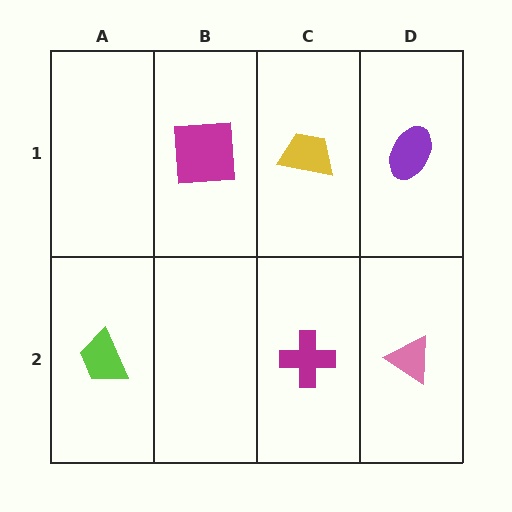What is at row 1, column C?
A yellow trapezoid.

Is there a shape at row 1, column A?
No, that cell is empty.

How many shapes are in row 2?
3 shapes.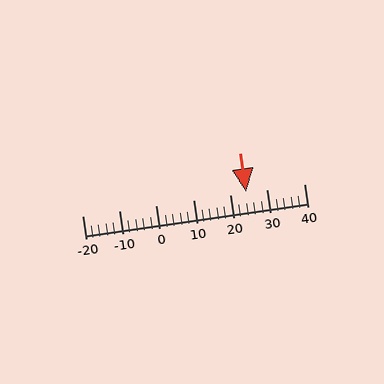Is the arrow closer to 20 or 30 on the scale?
The arrow is closer to 20.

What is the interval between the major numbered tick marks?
The major tick marks are spaced 10 units apart.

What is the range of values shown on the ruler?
The ruler shows values from -20 to 40.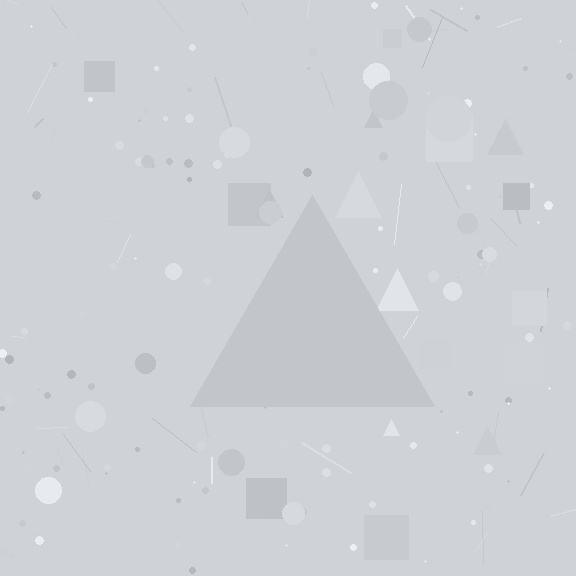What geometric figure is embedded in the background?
A triangle is embedded in the background.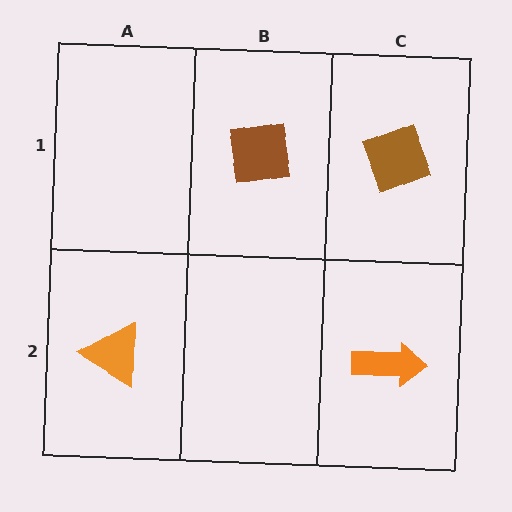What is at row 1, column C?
A brown diamond.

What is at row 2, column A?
An orange triangle.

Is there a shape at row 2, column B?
No, that cell is empty.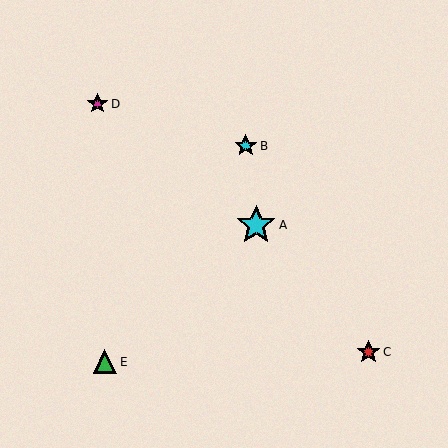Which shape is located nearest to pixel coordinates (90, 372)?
The green triangle (labeled E) at (105, 362) is nearest to that location.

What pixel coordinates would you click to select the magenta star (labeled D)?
Click at (98, 104) to select the magenta star D.